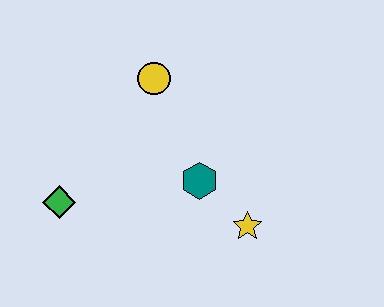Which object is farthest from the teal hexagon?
The green diamond is farthest from the teal hexagon.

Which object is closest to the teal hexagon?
The yellow star is closest to the teal hexagon.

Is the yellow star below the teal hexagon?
Yes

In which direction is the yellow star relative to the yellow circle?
The yellow star is below the yellow circle.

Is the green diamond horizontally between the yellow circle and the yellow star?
No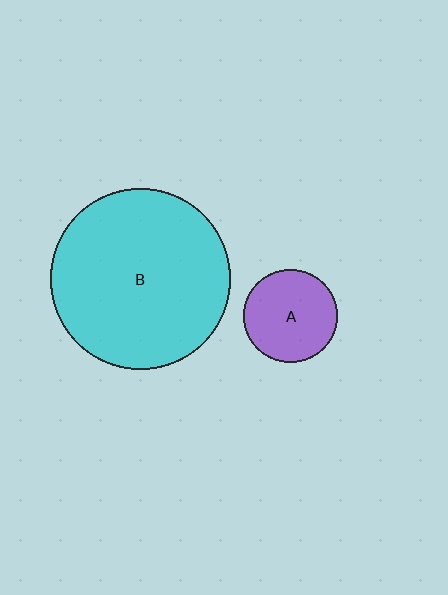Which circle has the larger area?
Circle B (cyan).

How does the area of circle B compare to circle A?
Approximately 3.8 times.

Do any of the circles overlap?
No, none of the circles overlap.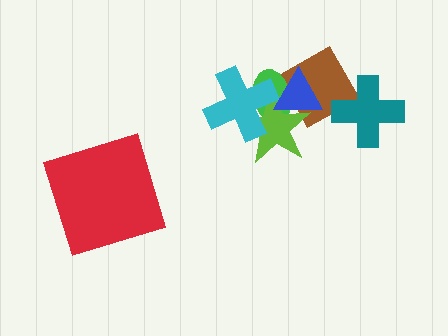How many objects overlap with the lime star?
4 objects overlap with the lime star.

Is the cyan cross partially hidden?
Yes, it is partially covered by another shape.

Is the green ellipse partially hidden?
Yes, it is partially covered by another shape.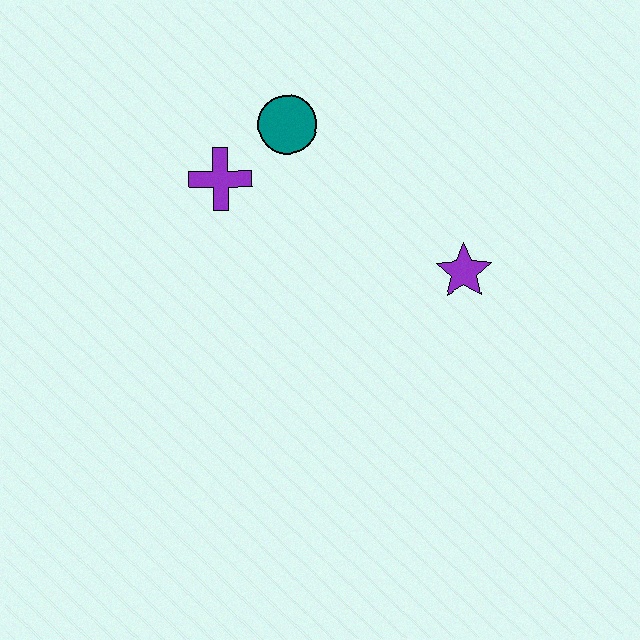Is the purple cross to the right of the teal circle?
No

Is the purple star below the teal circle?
Yes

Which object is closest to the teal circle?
The purple cross is closest to the teal circle.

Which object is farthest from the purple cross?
The purple star is farthest from the purple cross.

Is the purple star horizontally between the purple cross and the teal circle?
No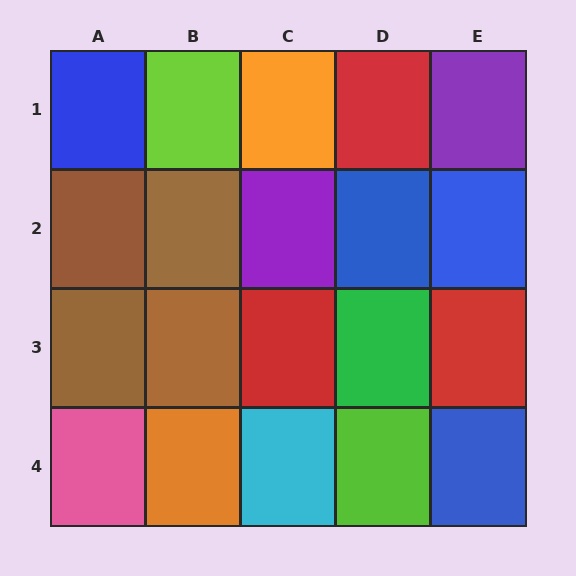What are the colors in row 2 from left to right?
Brown, brown, purple, blue, blue.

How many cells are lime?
2 cells are lime.